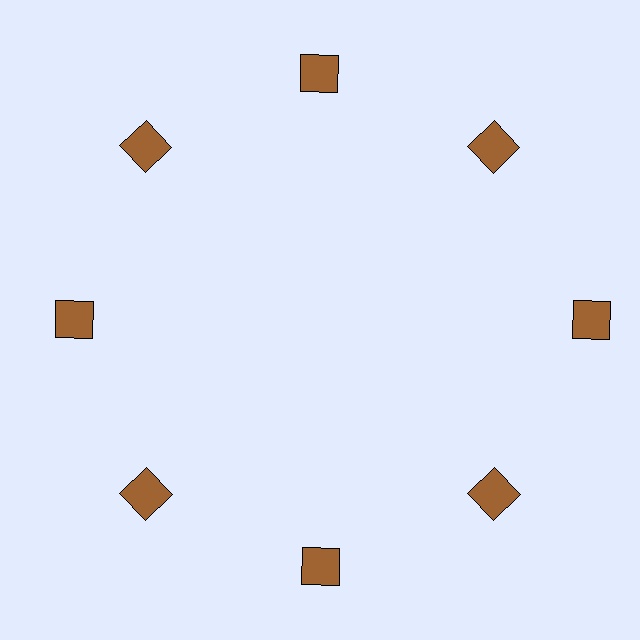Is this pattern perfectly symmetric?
No. The 8 brown squares are arranged in a ring, but one element near the 3 o'clock position is pushed outward from the center, breaking the 8-fold rotational symmetry.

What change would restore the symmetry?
The symmetry would be restored by moving it inward, back onto the ring so that all 8 squares sit at equal angles and equal distance from the center.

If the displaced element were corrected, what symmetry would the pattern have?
It would have 8-fold rotational symmetry — the pattern would map onto itself every 45 degrees.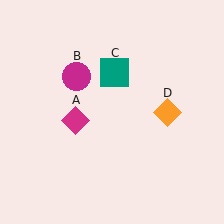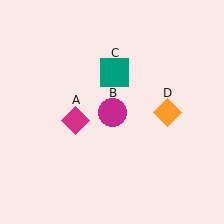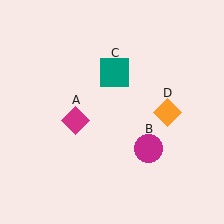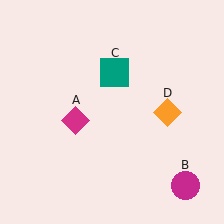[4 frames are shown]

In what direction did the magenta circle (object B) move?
The magenta circle (object B) moved down and to the right.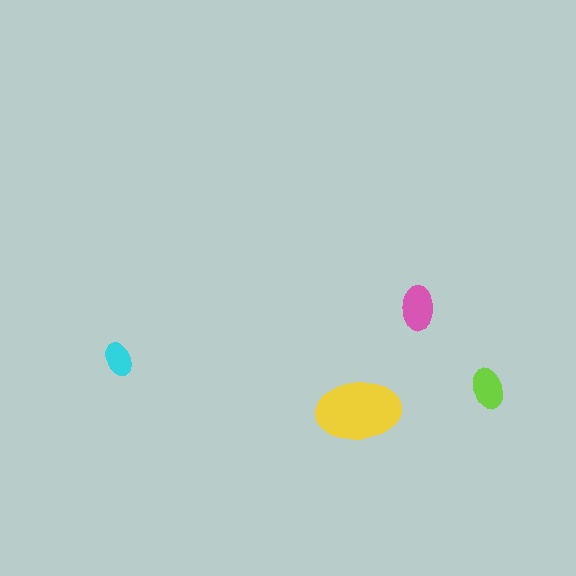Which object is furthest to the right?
The lime ellipse is rightmost.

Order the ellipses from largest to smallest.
the yellow one, the pink one, the lime one, the cyan one.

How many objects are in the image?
There are 4 objects in the image.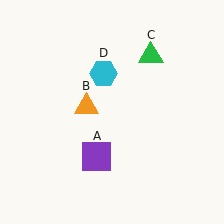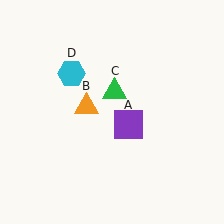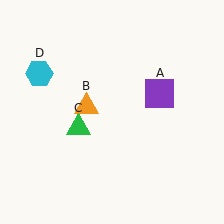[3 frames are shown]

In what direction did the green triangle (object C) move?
The green triangle (object C) moved down and to the left.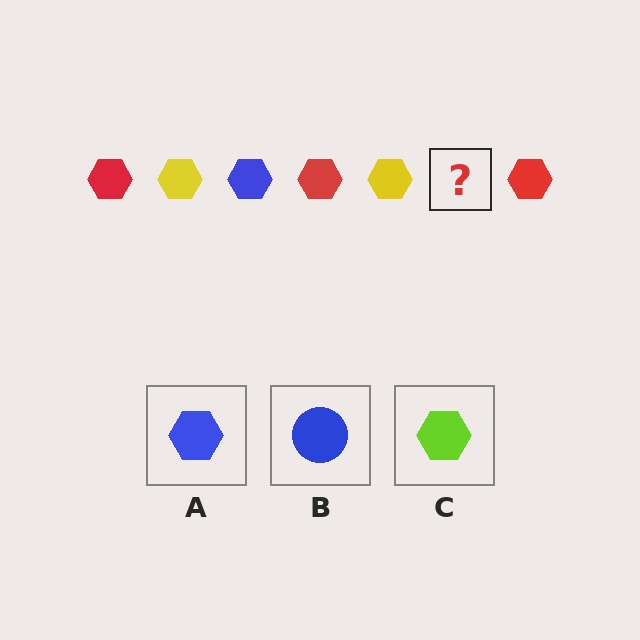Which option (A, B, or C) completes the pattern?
A.